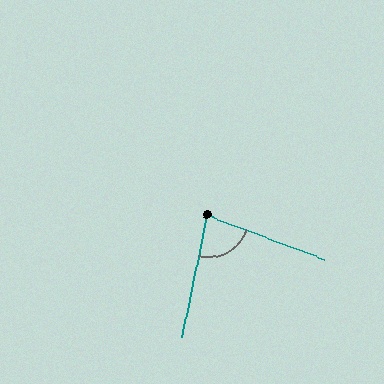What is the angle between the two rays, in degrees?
Approximately 81 degrees.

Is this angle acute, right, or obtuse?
It is acute.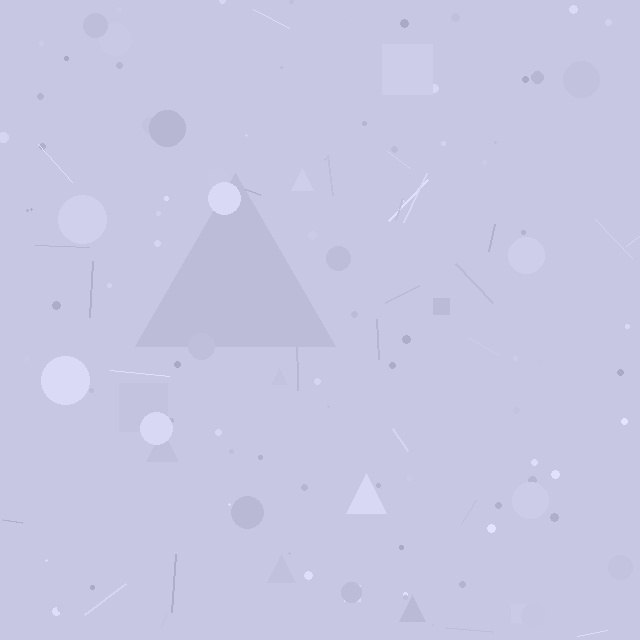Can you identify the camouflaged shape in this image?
The camouflaged shape is a triangle.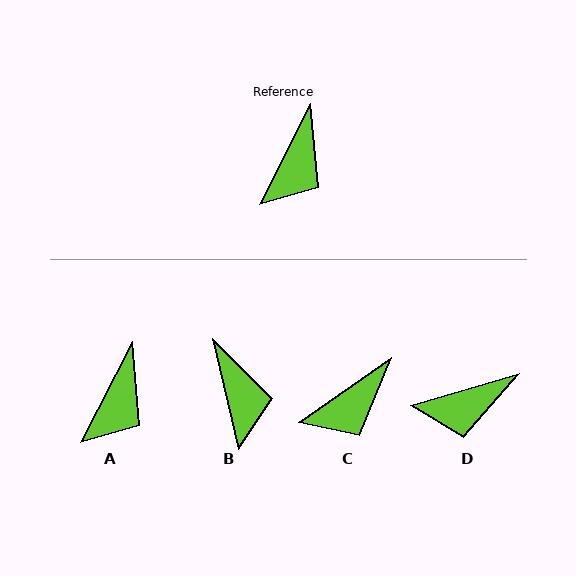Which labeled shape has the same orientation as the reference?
A.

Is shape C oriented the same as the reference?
No, it is off by about 28 degrees.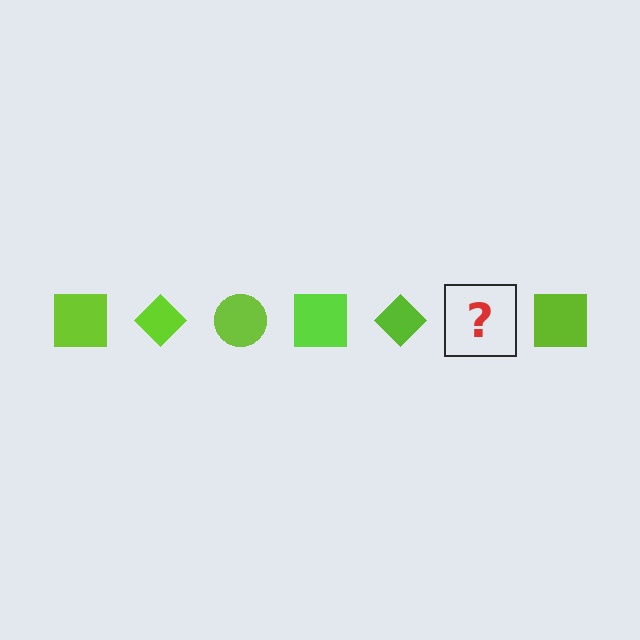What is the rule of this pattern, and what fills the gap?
The rule is that the pattern cycles through square, diamond, circle shapes in lime. The gap should be filled with a lime circle.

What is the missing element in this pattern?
The missing element is a lime circle.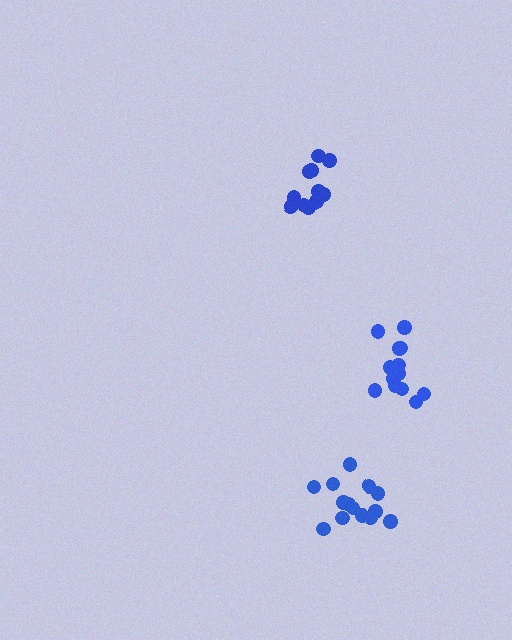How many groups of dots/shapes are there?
There are 3 groups.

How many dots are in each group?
Group 1: 13 dots, Group 2: 11 dots, Group 3: 14 dots (38 total).